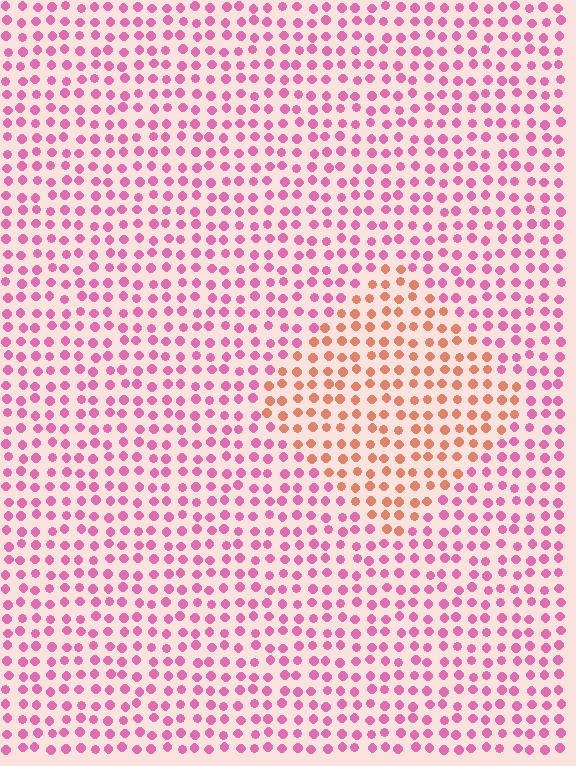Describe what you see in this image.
The image is filled with small pink elements in a uniform arrangement. A diamond-shaped region is visible where the elements are tinted to a slightly different hue, forming a subtle color boundary.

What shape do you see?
I see a diamond.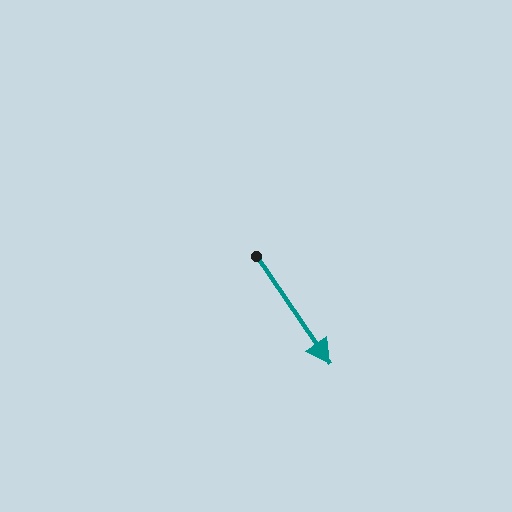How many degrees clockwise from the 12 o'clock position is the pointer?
Approximately 146 degrees.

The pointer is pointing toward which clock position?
Roughly 5 o'clock.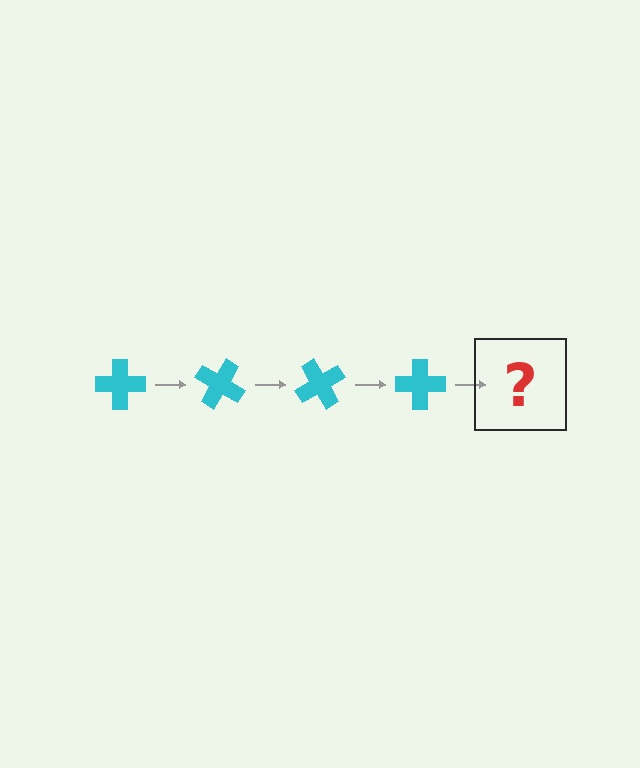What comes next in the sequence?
The next element should be a cyan cross rotated 120 degrees.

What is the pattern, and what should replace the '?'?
The pattern is that the cross rotates 30 degrees each step. The '?' should be a cyan cross rotated 120 degrees.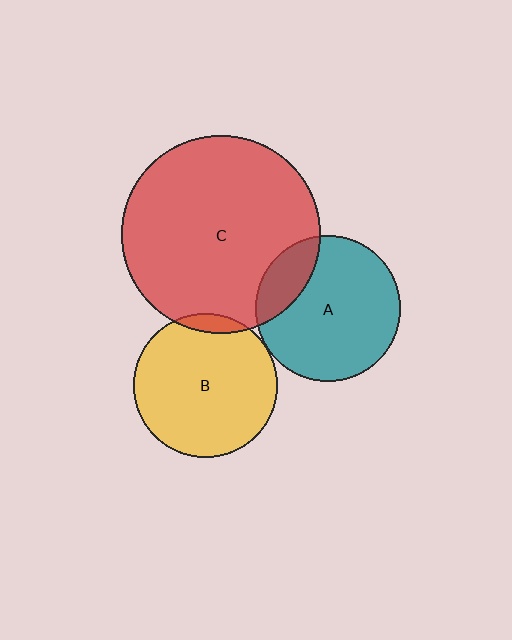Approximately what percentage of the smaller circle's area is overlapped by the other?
Approximately 5%.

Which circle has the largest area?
Circle C (red).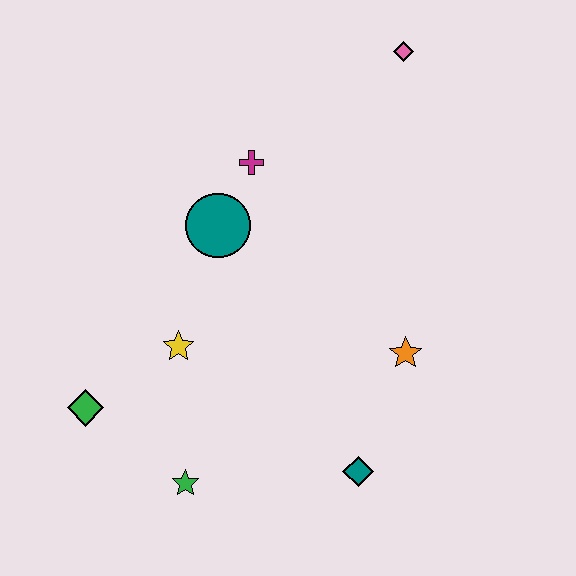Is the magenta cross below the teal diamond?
No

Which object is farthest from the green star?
The pink diamond is farthest from the green star.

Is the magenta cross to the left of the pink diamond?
Yes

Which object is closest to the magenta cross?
The teal circle is closest to the magenta cross.